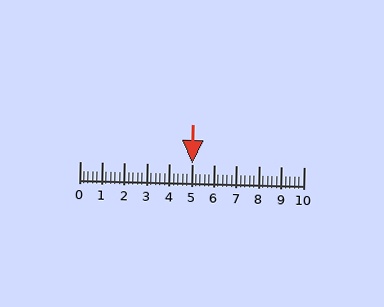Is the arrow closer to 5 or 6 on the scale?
The arrow is closer to 5.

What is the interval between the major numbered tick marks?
The major tick marks are spaced 1 units apart.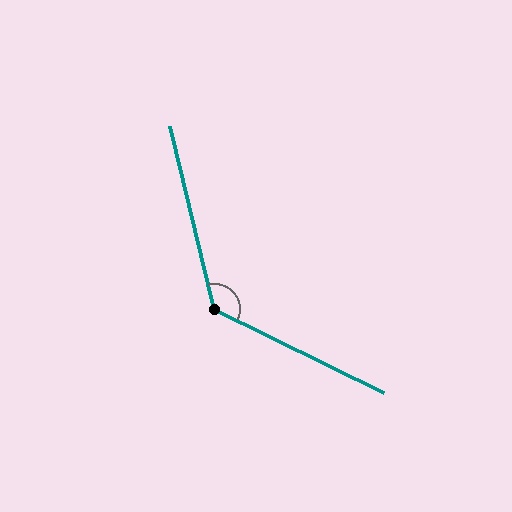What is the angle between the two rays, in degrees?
Approximately 130 degrees.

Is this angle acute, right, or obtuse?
It is obtuse.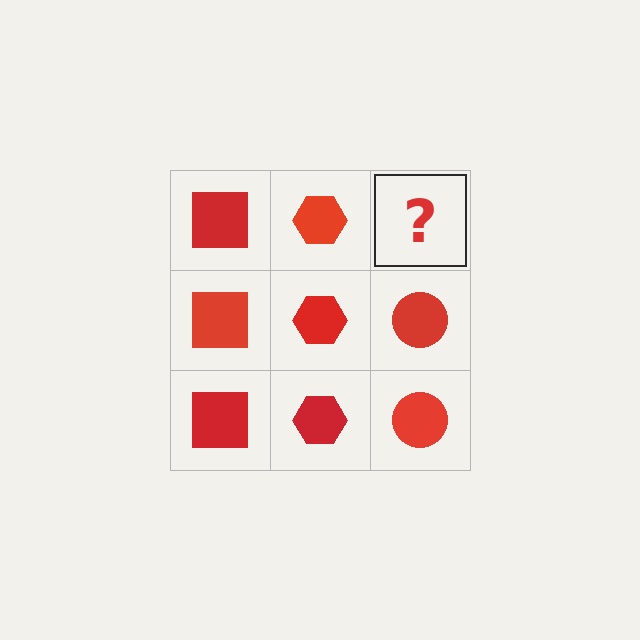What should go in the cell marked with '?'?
The missing cell should contain a red circle.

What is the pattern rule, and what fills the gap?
The rule is that each column has a consistent shape. The gap should be filled with a red circle.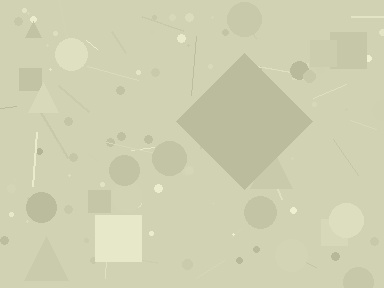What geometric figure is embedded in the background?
A diamond is embedded in the background.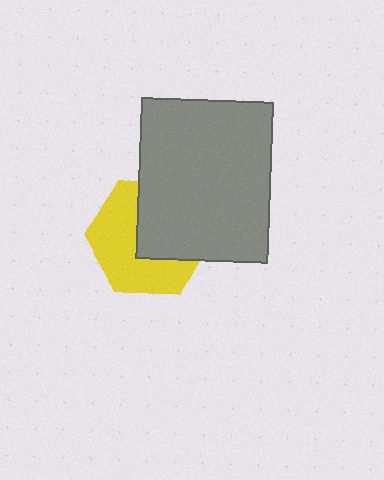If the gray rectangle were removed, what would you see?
You would see the complete yellow hexagon.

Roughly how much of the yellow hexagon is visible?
About half of it is visible (roughly 53%).